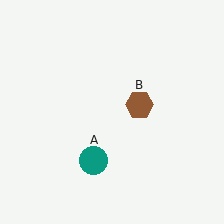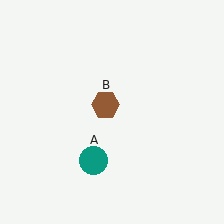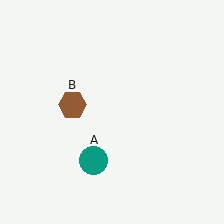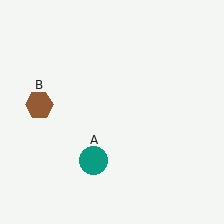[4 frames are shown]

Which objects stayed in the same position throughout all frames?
Teal circle (object A) remained stationary.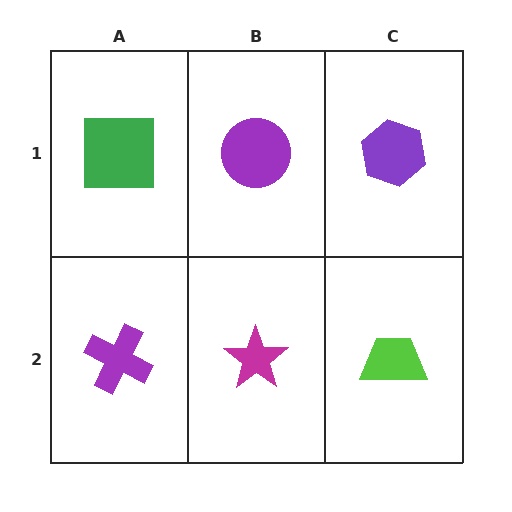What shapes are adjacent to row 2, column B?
A purple circle (row 1, column B), a purple cross (row 2, column A), a lime trapezoid (row 2, column C).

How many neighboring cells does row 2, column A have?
2.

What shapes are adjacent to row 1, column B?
A magenta star (row 2, column B), a green square (row 1, column A), a purple hexagon (row 1, column C).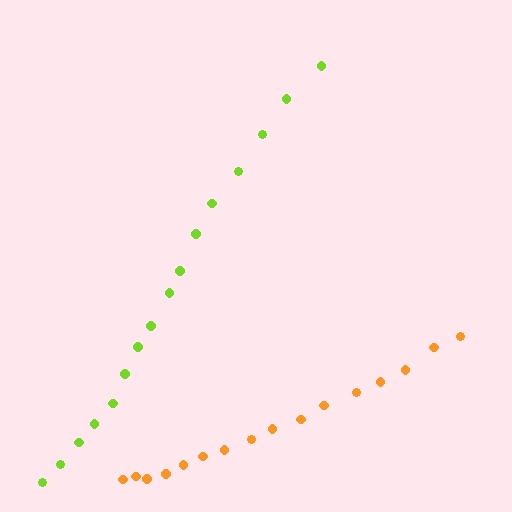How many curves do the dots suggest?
There are 2 distinct paths.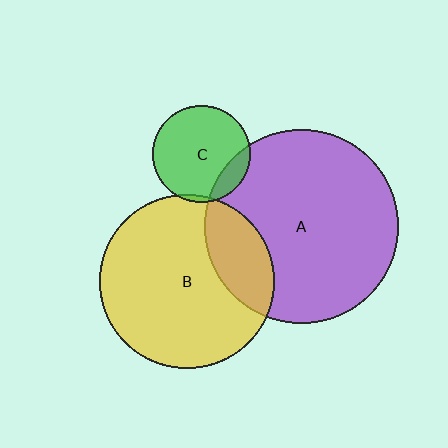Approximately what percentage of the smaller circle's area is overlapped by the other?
Approximately 5%.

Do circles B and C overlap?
Yes.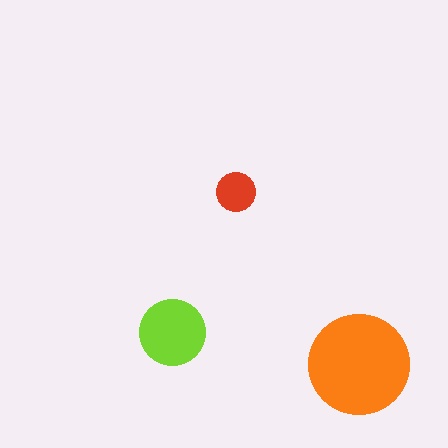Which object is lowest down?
The orange circle is bottommost.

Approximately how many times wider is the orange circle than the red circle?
About 2.5 times wider.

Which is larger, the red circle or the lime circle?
The lime one.